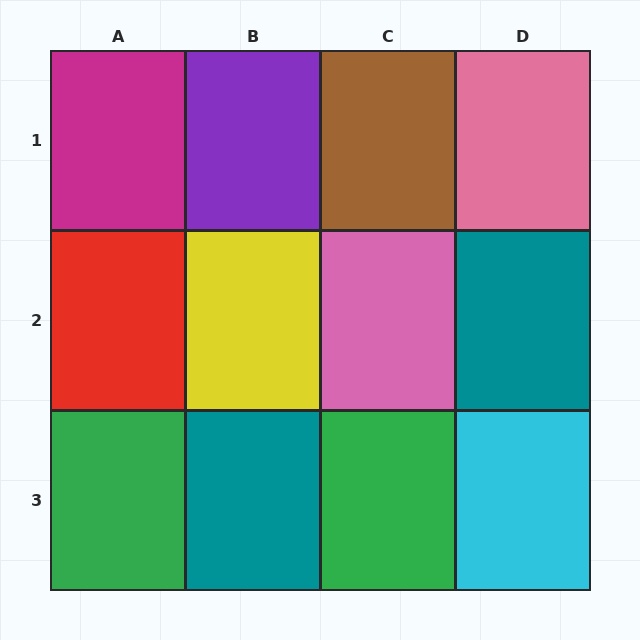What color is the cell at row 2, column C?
Pink.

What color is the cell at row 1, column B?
Purple.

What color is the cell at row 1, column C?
Brown.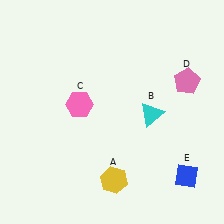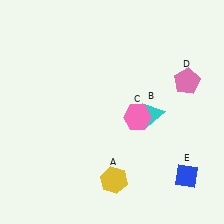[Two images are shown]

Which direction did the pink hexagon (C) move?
The pink hexagon (C) moved right.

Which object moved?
The pink hexagon (C) moved right.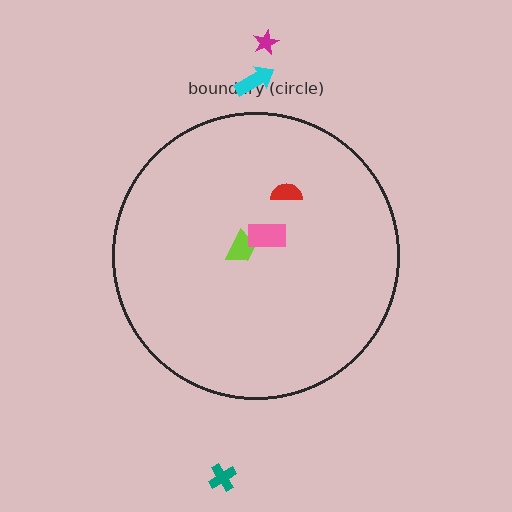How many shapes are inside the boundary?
3 inside, 3 outside.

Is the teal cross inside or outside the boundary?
Outside.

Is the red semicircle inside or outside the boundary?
Inside.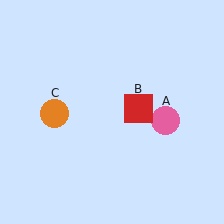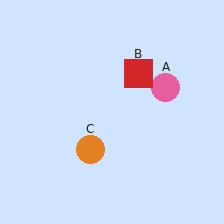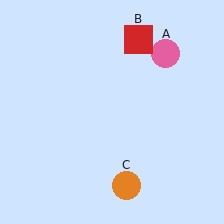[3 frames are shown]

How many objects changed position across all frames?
3 objects changed position: pink circle (object A), red square (object B), orange circle (object C).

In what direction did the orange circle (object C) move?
The orange circle (object C) moved down and to the right.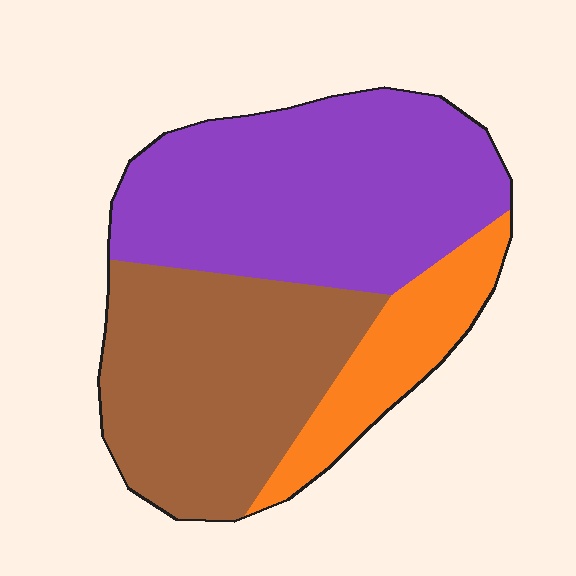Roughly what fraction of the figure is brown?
Brown covers around 40% of the figure.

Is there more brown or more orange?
Brown.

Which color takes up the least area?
Orange, at roughly 15%.